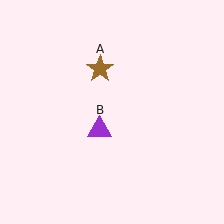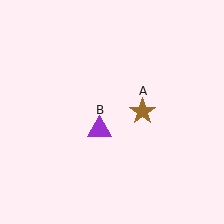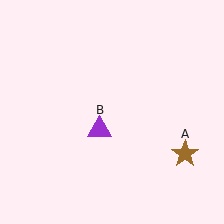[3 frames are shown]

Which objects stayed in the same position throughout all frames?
Purple triangle (object B) remained stationary.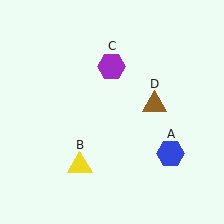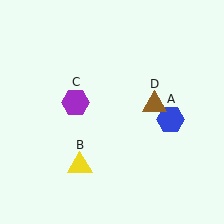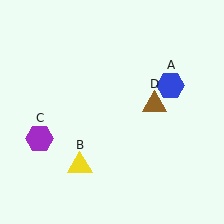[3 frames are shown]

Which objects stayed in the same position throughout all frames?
Yellow triangle (object B) and brown triangle (object D) remained stationary.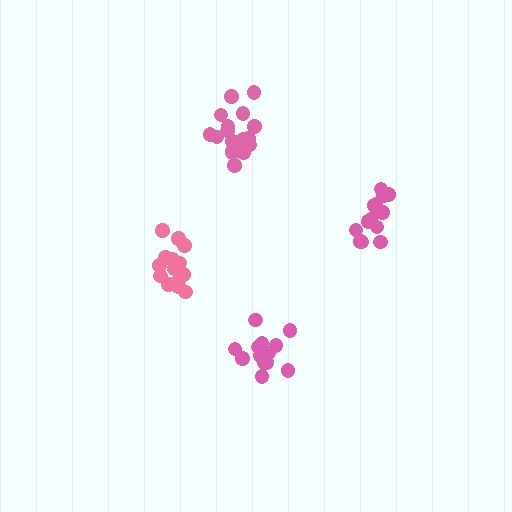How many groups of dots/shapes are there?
There are 4 groups.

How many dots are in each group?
Group 1: 13 dots, Group 2: 17 dots, Group 3: 18 dots, Group 4: 14 dots (62 total).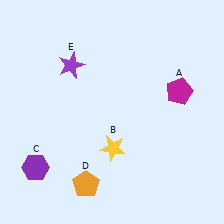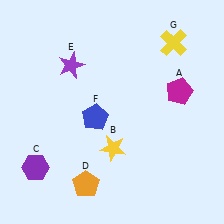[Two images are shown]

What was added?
A blue pentagon (F), a yellow cross (G) were added in Image 2.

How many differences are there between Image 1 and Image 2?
There are 2 differences between the two images.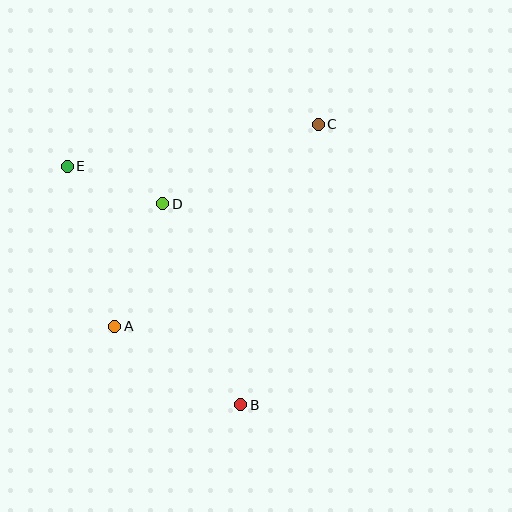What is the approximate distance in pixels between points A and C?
The distance between A and C is approximately 287 pixels.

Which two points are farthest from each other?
Points B and E are farthest from each other.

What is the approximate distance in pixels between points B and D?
The distance between B and D is approximately 215 pixels.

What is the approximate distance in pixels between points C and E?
The distance between C and E is approximately 254 pixels.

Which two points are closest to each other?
Points D and E are closest to each other.